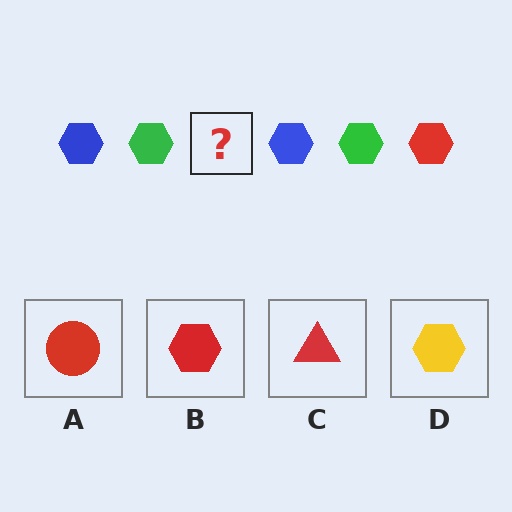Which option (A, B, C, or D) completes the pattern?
B.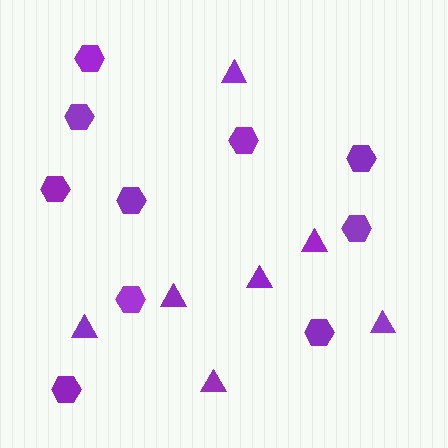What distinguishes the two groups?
There are 2 groups: one group of triangles (7) and one group of hexagons (10).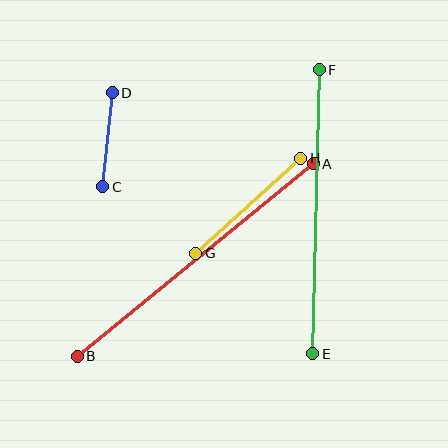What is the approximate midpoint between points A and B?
The midpoint is at approximately (195, 260) pixels.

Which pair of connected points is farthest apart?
Points A and B are farthest apart.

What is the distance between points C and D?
The distance is approximately 94 pixels.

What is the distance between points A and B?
The distance is approximately 305 pixels.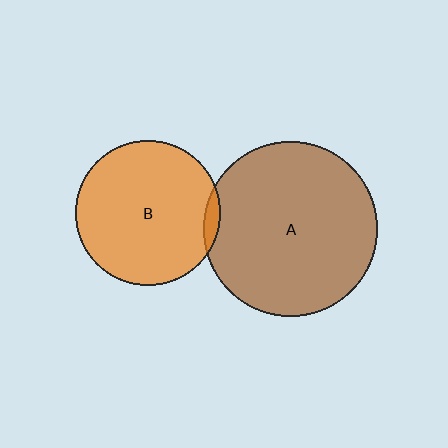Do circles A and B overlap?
Yes.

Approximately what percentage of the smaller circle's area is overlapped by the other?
Approximately 5%.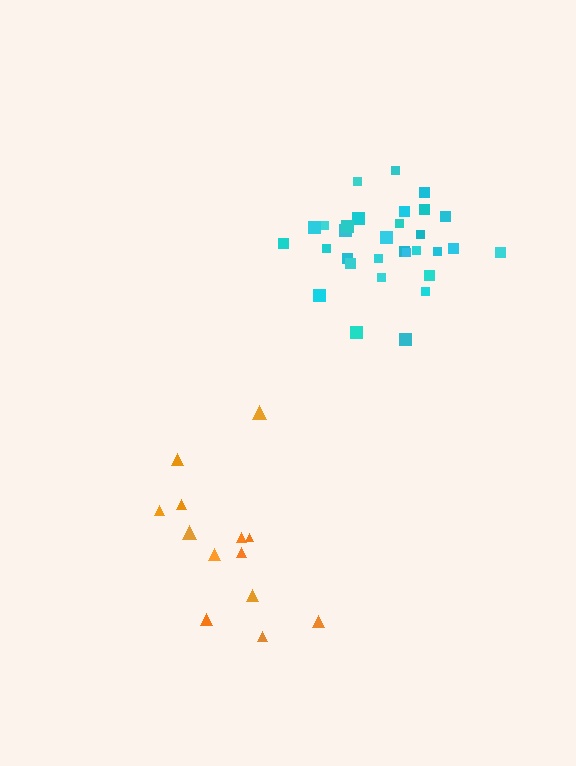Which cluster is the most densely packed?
Cyan.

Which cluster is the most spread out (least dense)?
Orange.